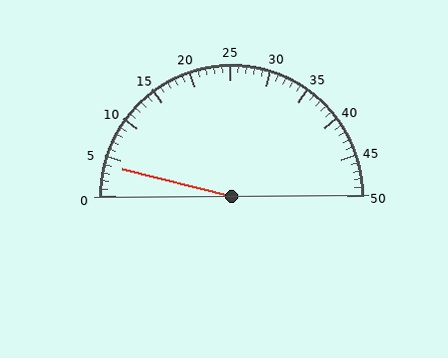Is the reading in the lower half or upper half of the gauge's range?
The reading is in the lower half of the range (0 to 50).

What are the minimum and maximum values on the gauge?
The gauge ranges from 0 to 50.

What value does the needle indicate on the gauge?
The needle indicates approximately 4.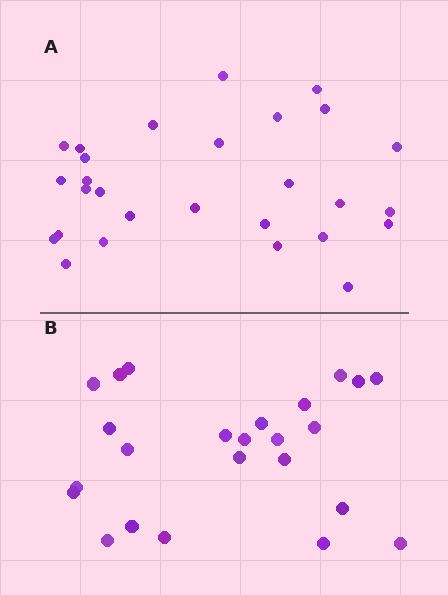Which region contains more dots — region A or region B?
Region A (the top region) has more dots.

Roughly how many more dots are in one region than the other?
Region A has about 4 more dots than region B.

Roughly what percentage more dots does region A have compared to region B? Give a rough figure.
About 15% more.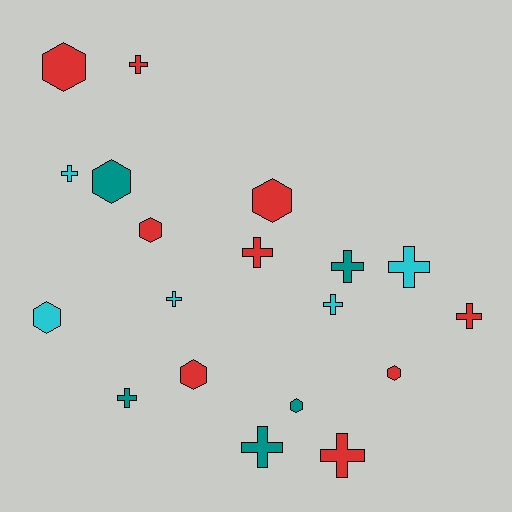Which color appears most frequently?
Red, with 9 objects.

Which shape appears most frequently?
Cross, with 11 objects.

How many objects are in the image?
There are 19 objects.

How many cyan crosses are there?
There are 4 cyan crosses.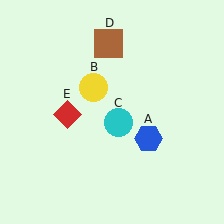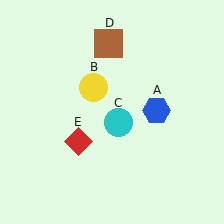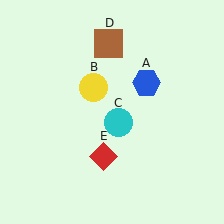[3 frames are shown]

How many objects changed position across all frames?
2 objects changed position: blue hexagon (object A), red diamond (object E).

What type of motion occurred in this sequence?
The blue hexagon (object A), red diamond (object E) rotated counterclockwise around the center of the scene.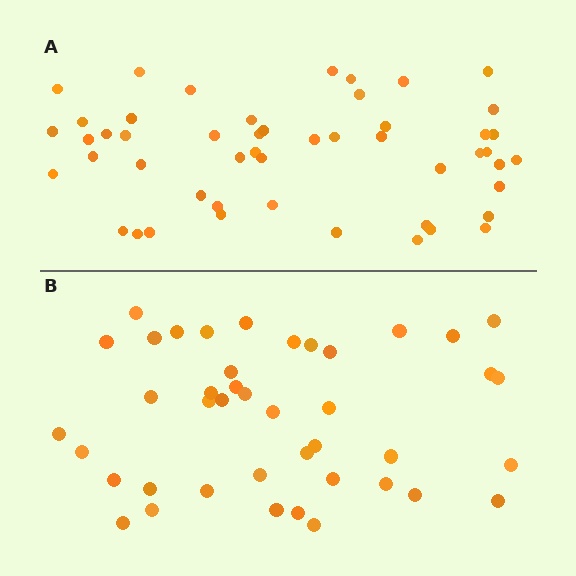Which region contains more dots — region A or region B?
Region A (the top region) has more dots.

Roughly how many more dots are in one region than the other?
Region A has roughly 8 or so more dots than region B.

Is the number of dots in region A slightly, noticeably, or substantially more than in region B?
Region A has only slightly more — the two regions are fairly close. The ratio is roughly 1.2 to 1.